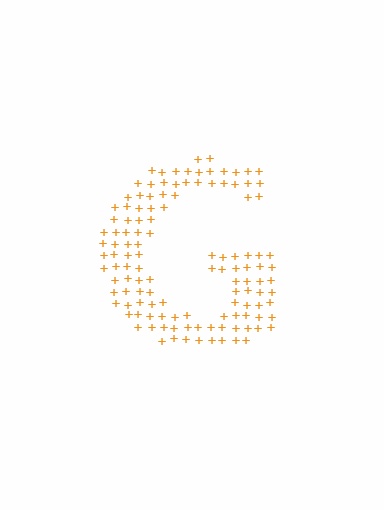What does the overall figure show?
The overall figure shows the letter G.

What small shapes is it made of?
It is made of small plus signs.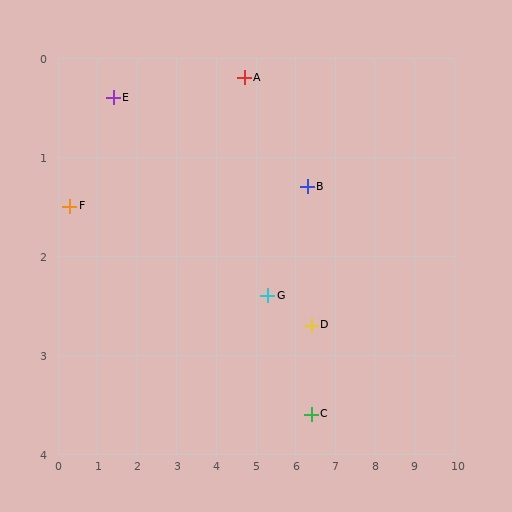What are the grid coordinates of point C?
Point C is at approximately (6.4, 3.6).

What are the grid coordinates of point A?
Point A is at approximately (4.7, 0.2).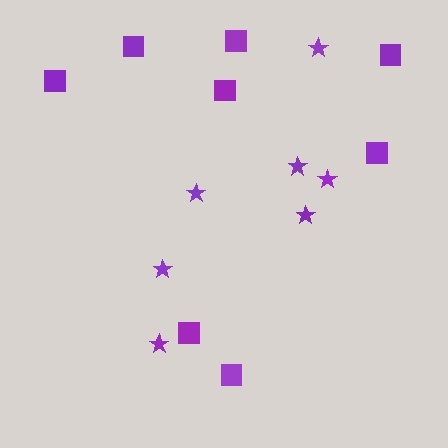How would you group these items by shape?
There are 2 groups: one group of stars (7) and one group of squares (8).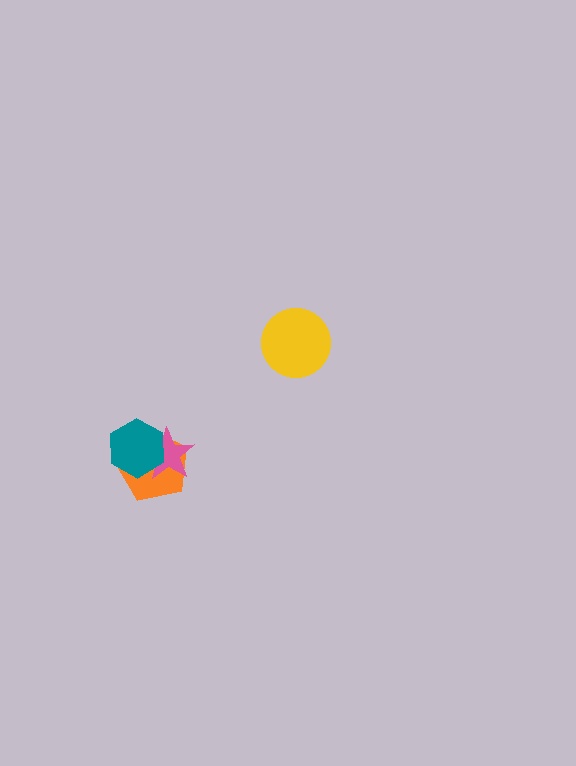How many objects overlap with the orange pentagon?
2 objects overlap with the orange pentagon.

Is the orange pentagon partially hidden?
Yes, it is partially covered by another shape.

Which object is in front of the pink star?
The teal hexagon is in front of the pink star.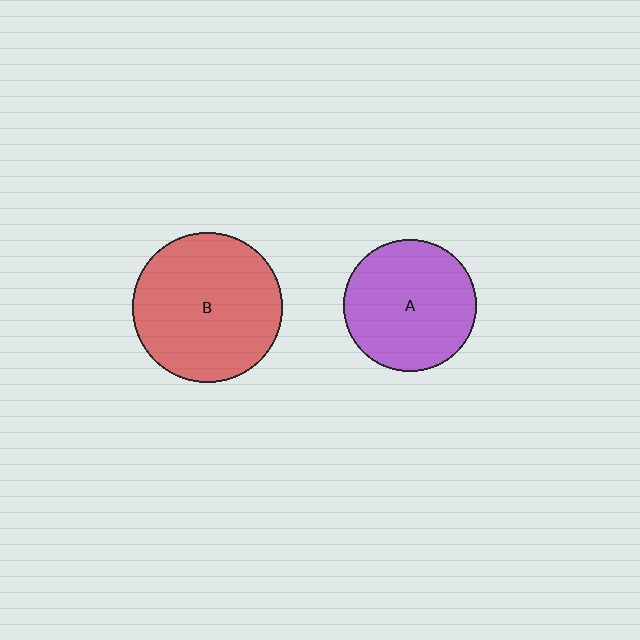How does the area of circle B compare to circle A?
Approximately 1.3 times.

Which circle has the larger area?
Circle B (red).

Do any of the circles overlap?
No, none of the circles overlap.